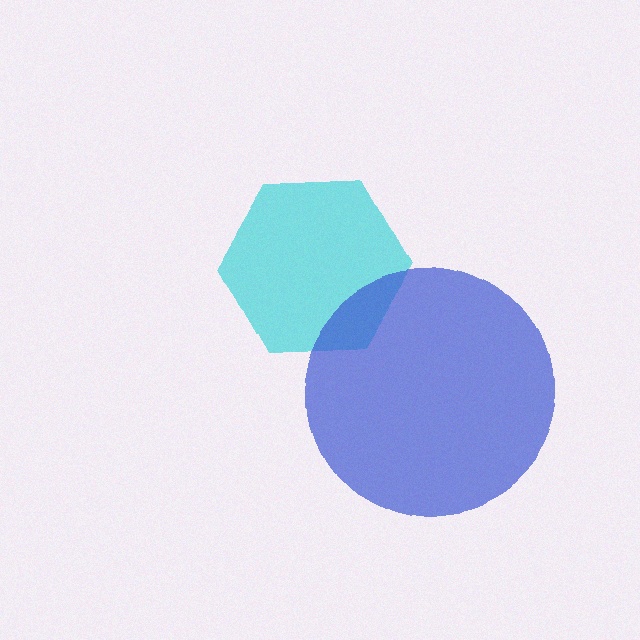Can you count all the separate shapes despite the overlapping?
Yes, there are 2 separate shapes.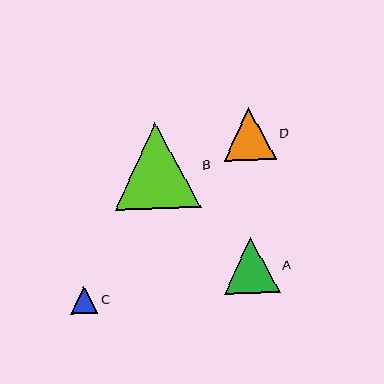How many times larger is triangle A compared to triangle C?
Triangle A is approximately 2.1 times the size of triangle C.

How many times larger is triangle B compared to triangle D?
Triangle B is approximately 1.6 times the size of triangle D.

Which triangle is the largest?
Triangle B is the largest with a size of approximately 86 pixels.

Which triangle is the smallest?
Triangle C is the smallest with a size of approximately 27 pixels.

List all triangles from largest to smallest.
From largest to smallest: B, A, D, C.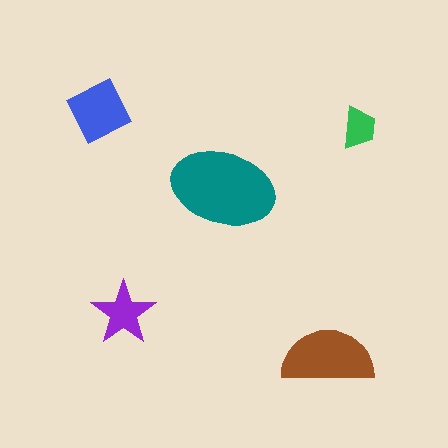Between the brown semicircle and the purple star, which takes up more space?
The brown semicircle.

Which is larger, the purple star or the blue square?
The blue square.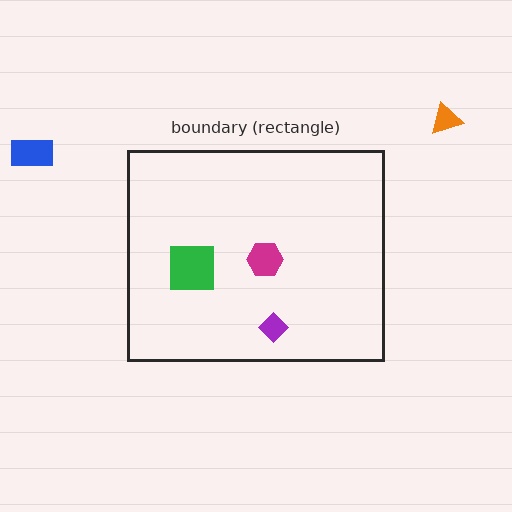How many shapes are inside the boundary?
3 inside, 2 outside.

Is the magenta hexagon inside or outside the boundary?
Inside.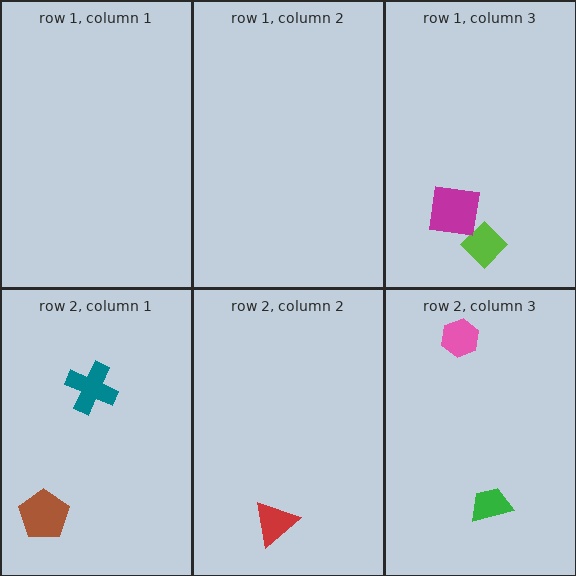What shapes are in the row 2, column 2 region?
The red triangle.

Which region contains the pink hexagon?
The row 2, column 3 region.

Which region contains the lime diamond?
The row 1, column 3 region.